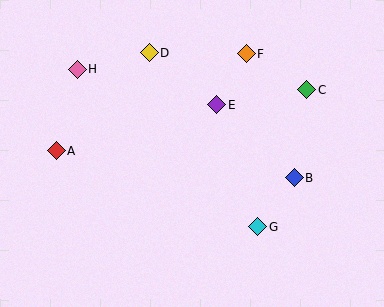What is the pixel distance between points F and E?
The distance between F and E is 59 pixels.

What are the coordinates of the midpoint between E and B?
The midpoint between E and B is at (256, 141).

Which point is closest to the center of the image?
Point E at (217, 105) is closest to the center.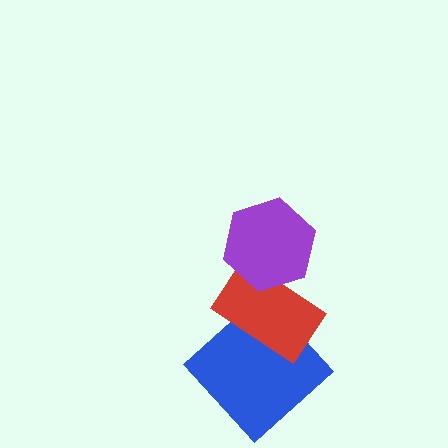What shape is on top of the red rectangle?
The purple hexagon is on top of the red rectangle.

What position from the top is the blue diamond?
The blue diamond is 3rd from the top.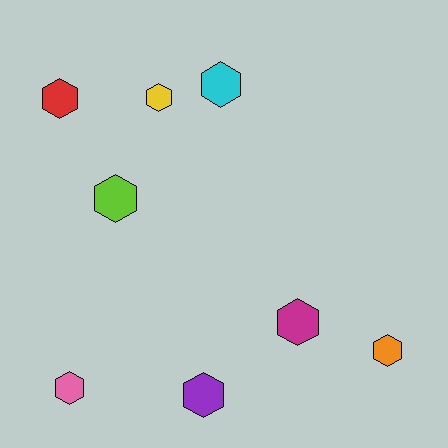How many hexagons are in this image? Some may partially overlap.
There are 8 hexagons.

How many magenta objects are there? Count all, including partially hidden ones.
There is 1 magenta object.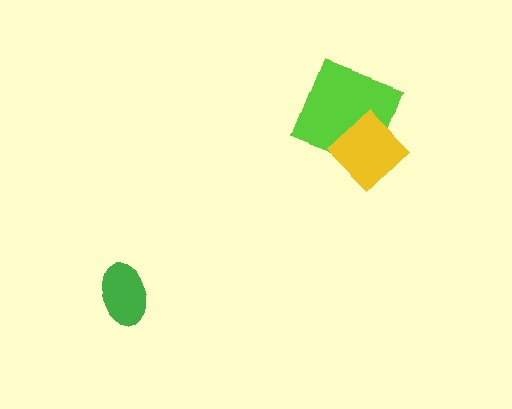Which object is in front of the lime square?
The yellow diamond is in front of the lime square.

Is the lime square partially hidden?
Yes, it is partially covered by another shape.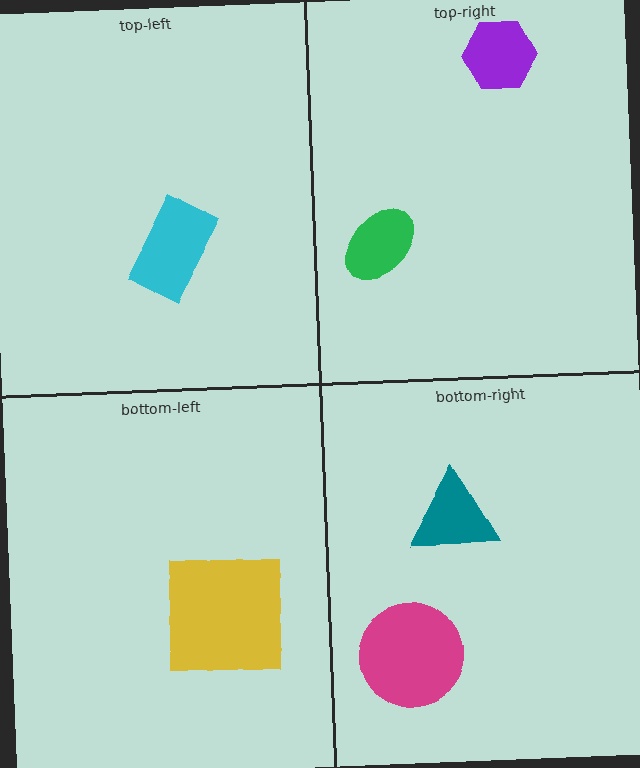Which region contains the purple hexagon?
The top-right region.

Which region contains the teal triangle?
The bottom-right region.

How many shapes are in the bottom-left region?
1.